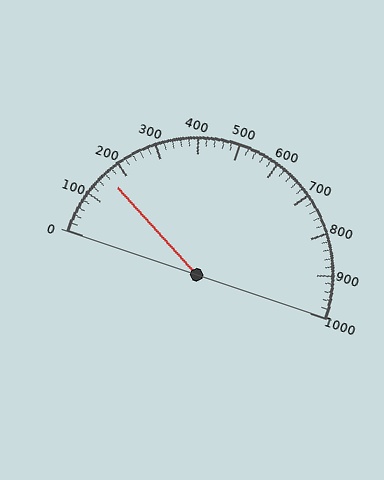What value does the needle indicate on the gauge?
The needle indicates approximately 160.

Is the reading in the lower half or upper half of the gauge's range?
The reading is in the lower half of the range (0 to 1000).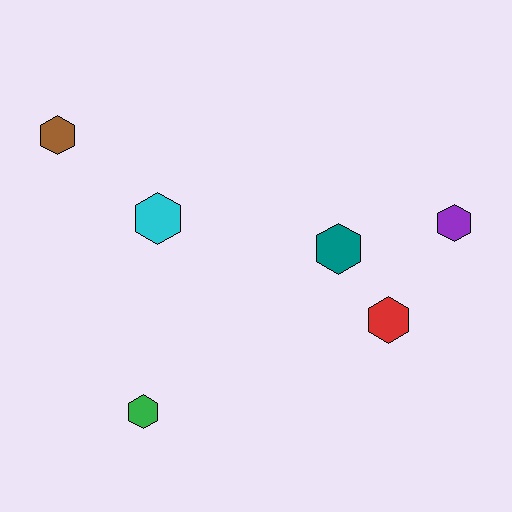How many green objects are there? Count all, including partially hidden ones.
There is 1 green object.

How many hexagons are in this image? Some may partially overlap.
There are 6 hexagons.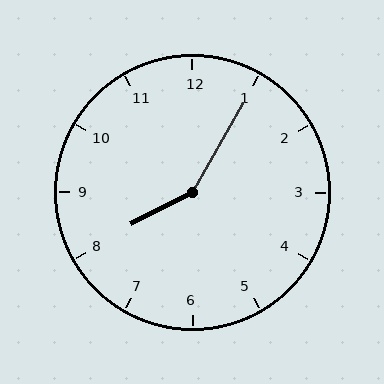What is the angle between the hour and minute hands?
Approximately 148 degrees.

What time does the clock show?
8:05.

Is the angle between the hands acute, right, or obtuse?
It is obtuse.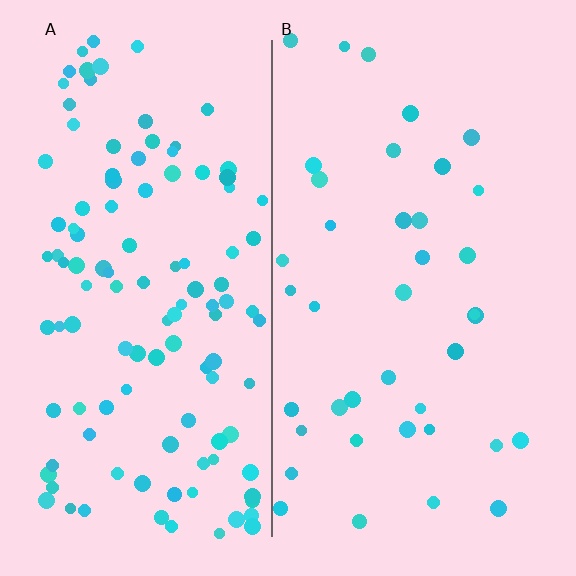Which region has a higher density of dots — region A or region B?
A (the left).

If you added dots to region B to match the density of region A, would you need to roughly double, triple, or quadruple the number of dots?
Approximately triple.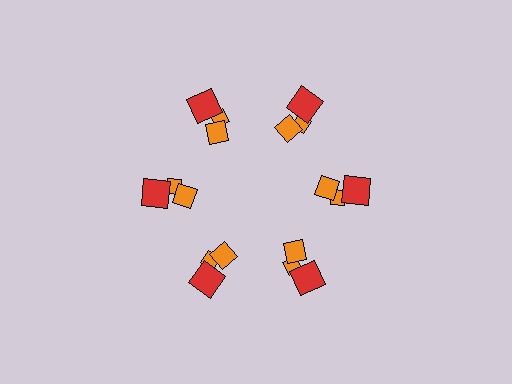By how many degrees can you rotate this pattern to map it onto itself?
The pattern maps onto itself every 60 degrees of rotation.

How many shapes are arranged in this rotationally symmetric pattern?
There are 18 shapes, arranged in 6 groups of 3.